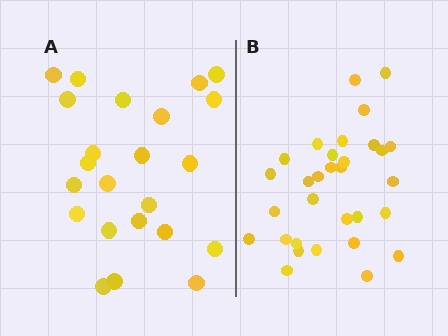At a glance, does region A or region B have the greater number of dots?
Region B (the right region) has more dots.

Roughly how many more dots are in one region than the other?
Region B has roughly 8 or so more dots than region A.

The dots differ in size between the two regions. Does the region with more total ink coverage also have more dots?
No. Region A has more total ink coverage because its dots are larger, but region B actually contains more individual dots. Total area can be misleading — the number of items is what matters here.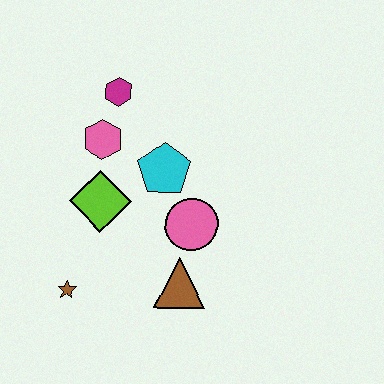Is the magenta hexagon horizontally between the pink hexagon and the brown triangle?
Yes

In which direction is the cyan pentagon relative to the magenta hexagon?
The cyan pentagon is below the magenta hexagon.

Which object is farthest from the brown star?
The magenta hexagon is farthest from the brown star.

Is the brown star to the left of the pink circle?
Yes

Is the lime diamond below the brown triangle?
No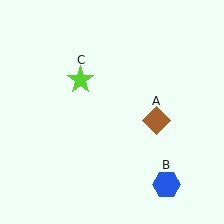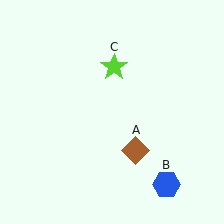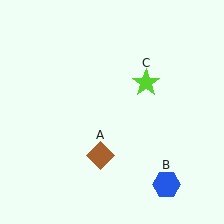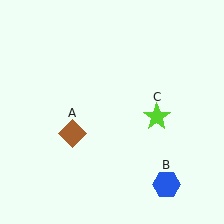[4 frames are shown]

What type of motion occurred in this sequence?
The brown diamond (object A), lime star (object C) rotated clockwise around the center of the scene.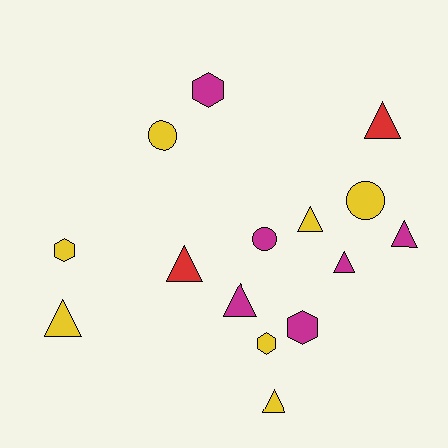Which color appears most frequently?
Yellow, with 7 objects.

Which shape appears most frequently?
Triangle, with 8 objects.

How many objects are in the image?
There are 15 objects.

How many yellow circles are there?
There are 2 yellow circles.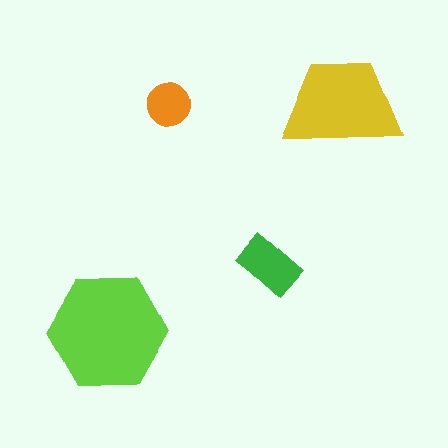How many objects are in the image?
There are 4 objects in the image.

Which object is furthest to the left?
The lime hexagon is leftmost.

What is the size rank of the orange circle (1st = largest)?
4th.